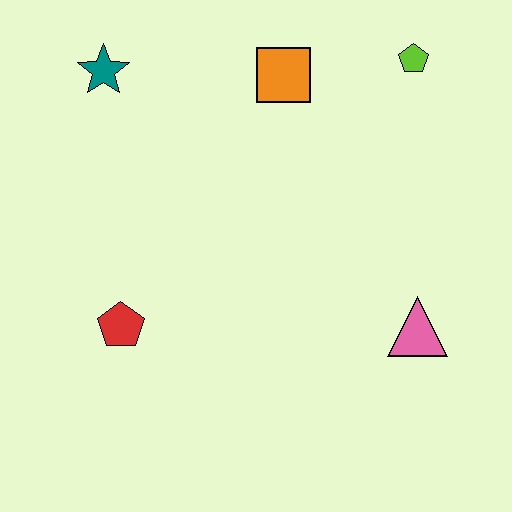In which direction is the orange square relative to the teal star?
The orange square is to the right of the teal star.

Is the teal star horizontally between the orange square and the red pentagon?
No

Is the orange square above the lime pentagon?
No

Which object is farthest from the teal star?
The pink triangle is farthest from the teal star.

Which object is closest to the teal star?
The orange square is closest to the teal star.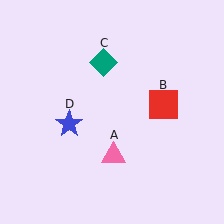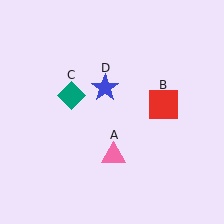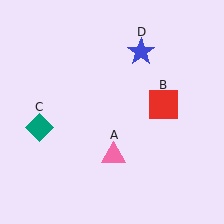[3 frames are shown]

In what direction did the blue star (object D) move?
The blue star (object D) moved up and to the right.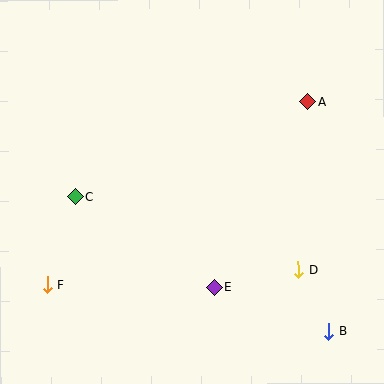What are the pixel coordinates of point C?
Point C is at (75, 197).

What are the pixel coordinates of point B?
Point B is at (329, 332).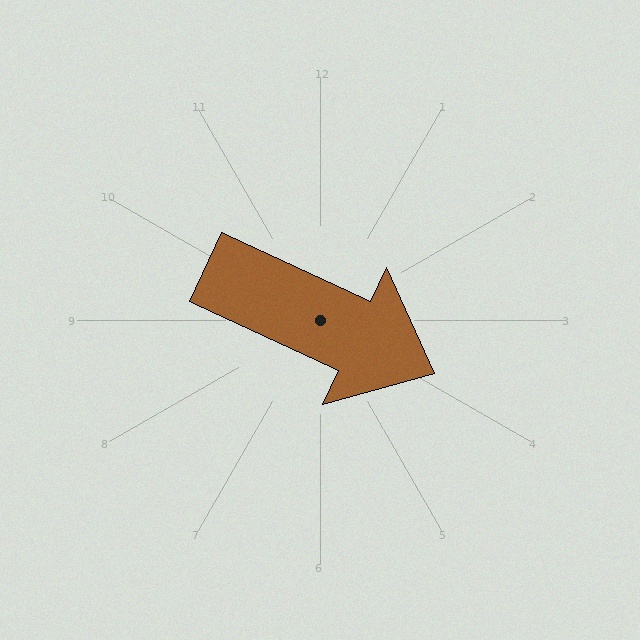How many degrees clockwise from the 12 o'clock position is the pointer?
Approximately 115 degrees.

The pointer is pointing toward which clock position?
Roughly 4 o'clock.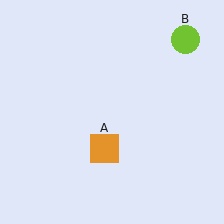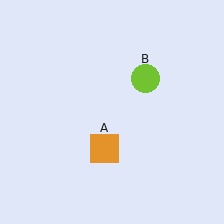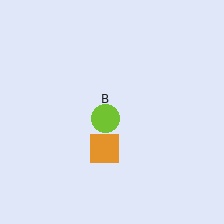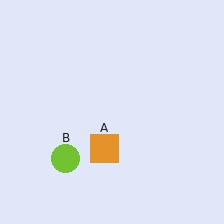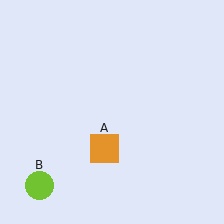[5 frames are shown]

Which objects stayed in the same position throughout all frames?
Orange square (object A) remained stationary.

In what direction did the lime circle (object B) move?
The lime circle (object B) moved down and to the left.